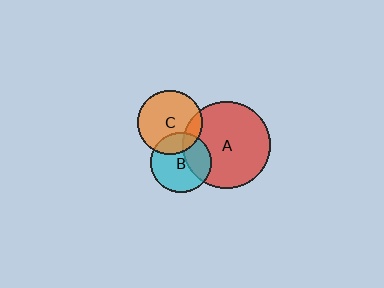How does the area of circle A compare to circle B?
Approximately 2.1 times.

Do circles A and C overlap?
Yes.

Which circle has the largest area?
Circle A (red).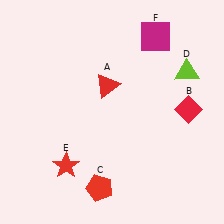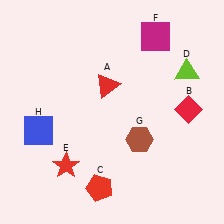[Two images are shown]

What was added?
A brown hexagon (G), a blue square (H) were added in Image 2.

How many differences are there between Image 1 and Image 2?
There are 2 differences between the two images.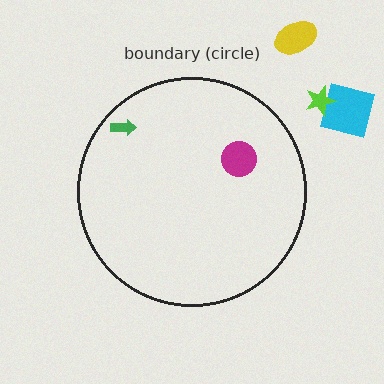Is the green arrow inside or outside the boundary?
Inside.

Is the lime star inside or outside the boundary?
Outside.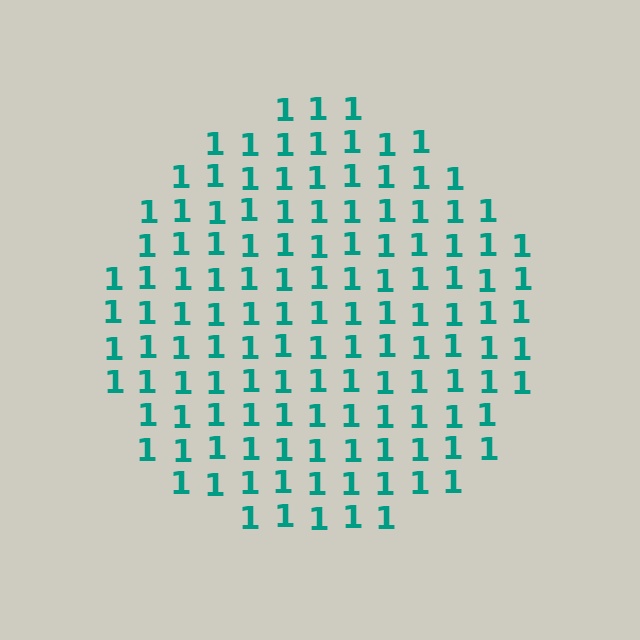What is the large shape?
The large shape is a circle.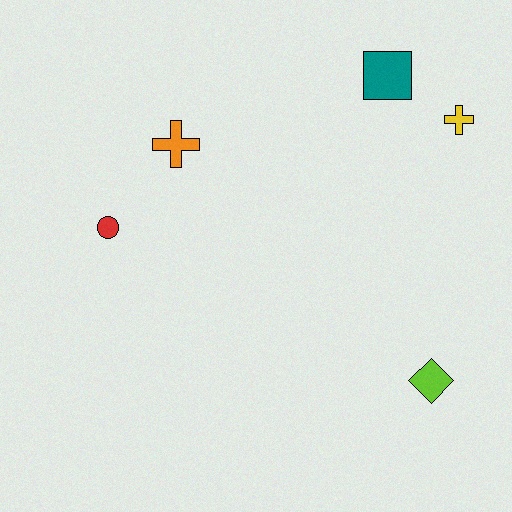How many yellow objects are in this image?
There is 1 yellow object.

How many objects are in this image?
There are 5 objects.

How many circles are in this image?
There is 1 circle.